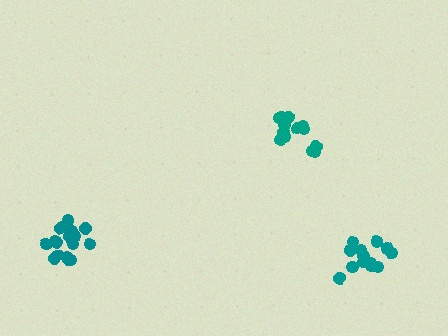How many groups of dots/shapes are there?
There are 3 groups.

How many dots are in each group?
Group 1: 14 dots, Group 2: 13 dots, Group 3: 17 dots (44 total).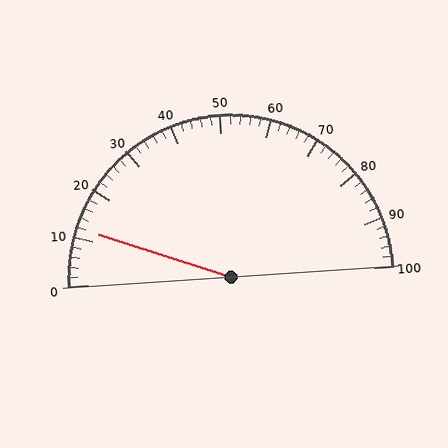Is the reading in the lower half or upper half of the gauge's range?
The reading is in the lower half of the range (0 to 100).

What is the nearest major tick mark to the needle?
The nearest major tick mark is 10.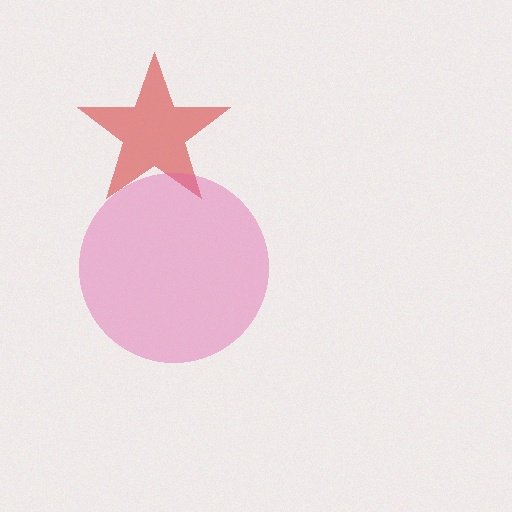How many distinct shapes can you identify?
There are 2 distinct shapes: a red star, a pink circle.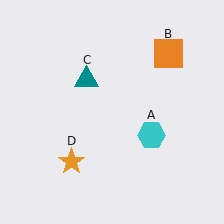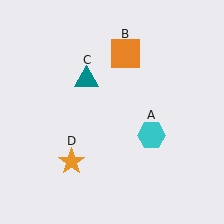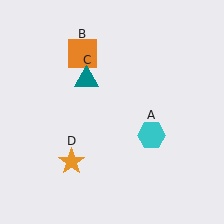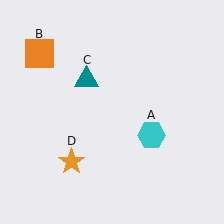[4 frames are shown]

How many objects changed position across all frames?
1 object changed position: orange square (object B).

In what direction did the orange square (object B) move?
The orange square (object B) moved left.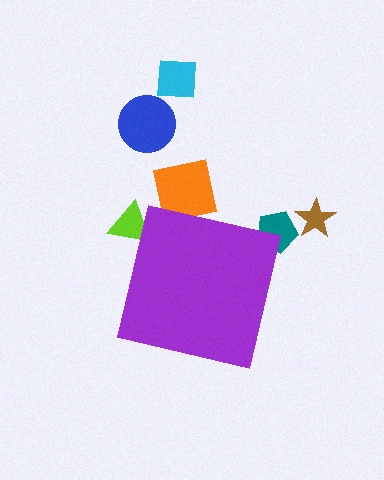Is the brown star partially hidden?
No, the brown star is fully visible.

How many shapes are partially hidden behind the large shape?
3 shapes are partially hidden.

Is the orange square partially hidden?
Yes, the orange square is partially hidden behind the purple square.